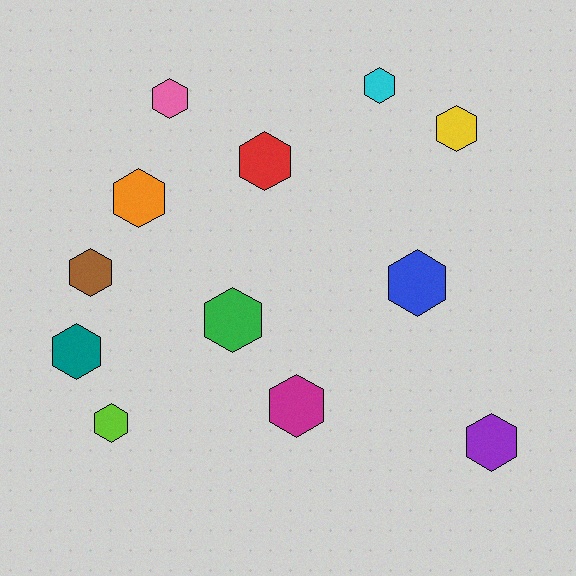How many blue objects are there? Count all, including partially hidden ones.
There is 1 blue object.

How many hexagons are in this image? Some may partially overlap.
There are 12 hexagons.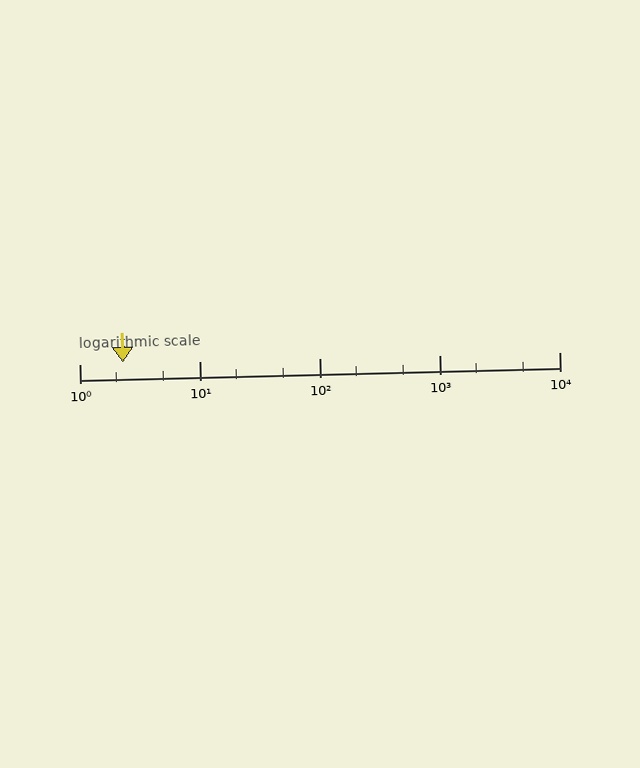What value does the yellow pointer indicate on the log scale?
The pointer indicates approximately 2.3.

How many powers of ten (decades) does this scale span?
The scale spans 4 decades, from 1 to 10000.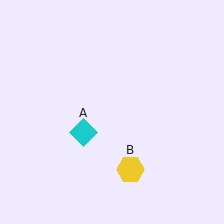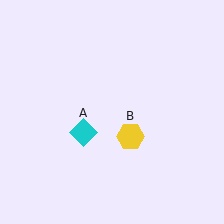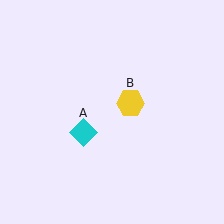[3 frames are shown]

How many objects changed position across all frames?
1 object changed position: yellow hexagon (object B).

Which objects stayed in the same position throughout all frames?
Cyan diamond (object A) remained stationary.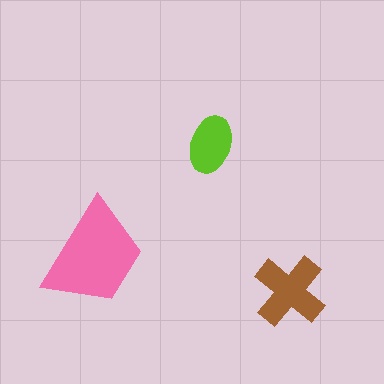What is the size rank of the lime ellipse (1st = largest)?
3rd.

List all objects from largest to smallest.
The pink trapezoid, the brown cross, the lime ellipse.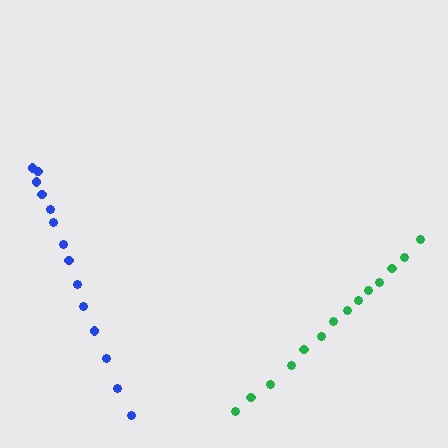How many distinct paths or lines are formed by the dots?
There are 2 distinct paths.